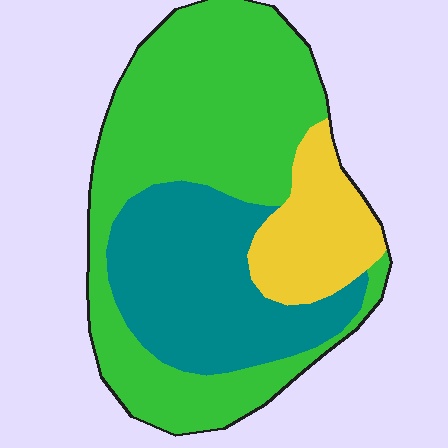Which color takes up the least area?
Yellow, at roughly 15%.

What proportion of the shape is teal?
Teal covers around 30% of the shape.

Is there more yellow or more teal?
Teal.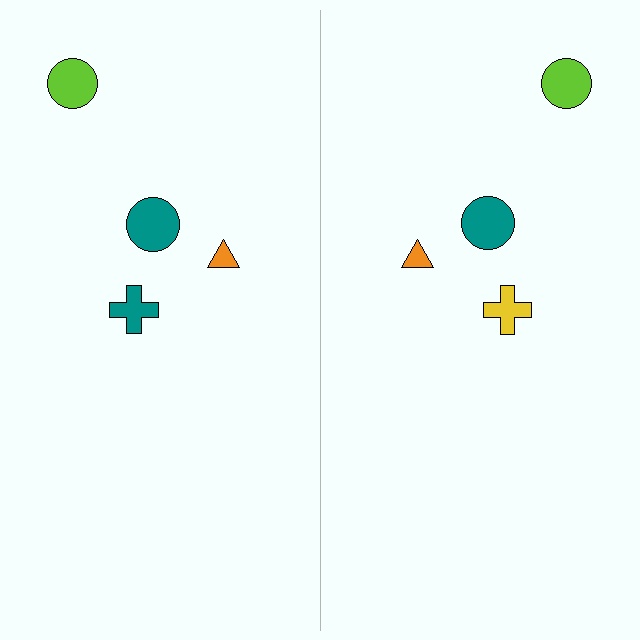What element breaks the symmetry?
The yellow cross on the right side breaks the symmetry — its mirror counterpart is teal.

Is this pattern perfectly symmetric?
No, the pattern is not perfectly symmetric. The yellow cross on the right side breaks the symmetry — its mirror counterpart is teal.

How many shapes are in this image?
There are 8 shapes in this image.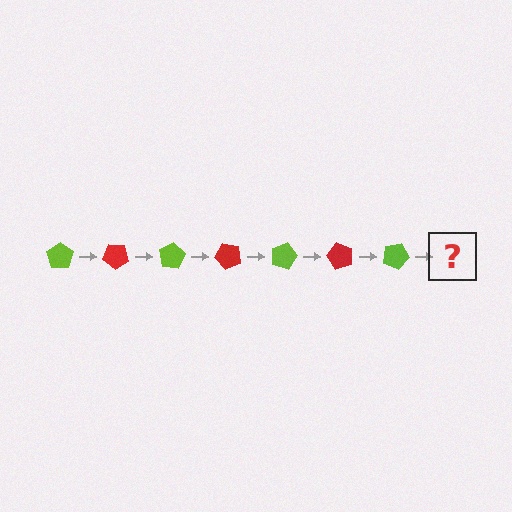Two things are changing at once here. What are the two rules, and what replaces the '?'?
The two rules are that it rotates 40 degrees each step and the color cycles through lime and red. The '?' should be a red pentagon, rotated 280 degrees from the start.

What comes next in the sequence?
The next element should be a red pentagon, rotated 280 degrees from the start.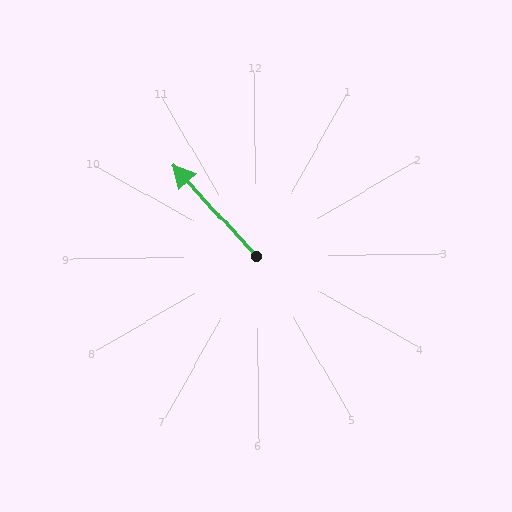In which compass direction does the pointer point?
Northwest.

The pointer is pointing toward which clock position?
Roughly 11 o'clock.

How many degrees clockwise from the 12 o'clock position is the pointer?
Approximately 318 degrees.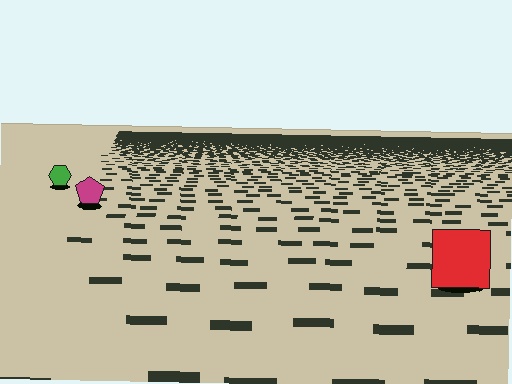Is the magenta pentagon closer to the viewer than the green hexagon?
Yes. The magenta pentagon is closer — you can tell from the texture gradient: the ground texture is coarser near it.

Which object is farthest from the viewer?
The green hexagon is farthest from the viewer. It appears smaller and the ground texture around it is denser.